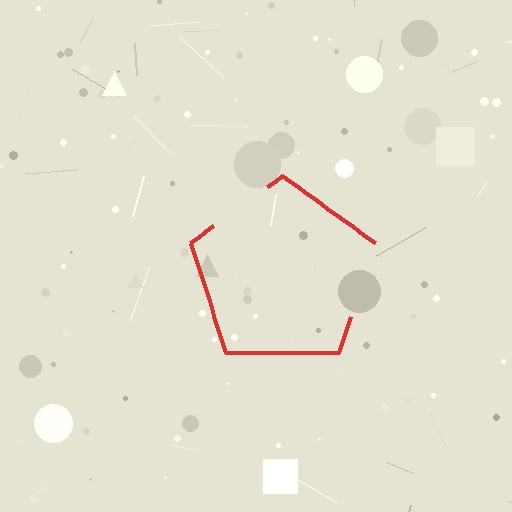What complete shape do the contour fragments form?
The contour fragments form a pentagon.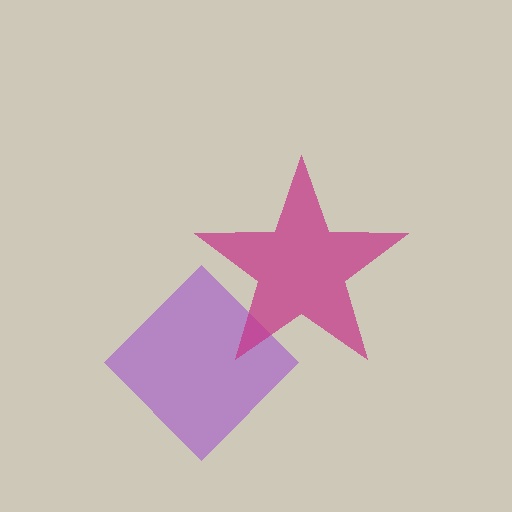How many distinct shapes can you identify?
There are 2 distinct shapes: a purple diamond, a magenta star.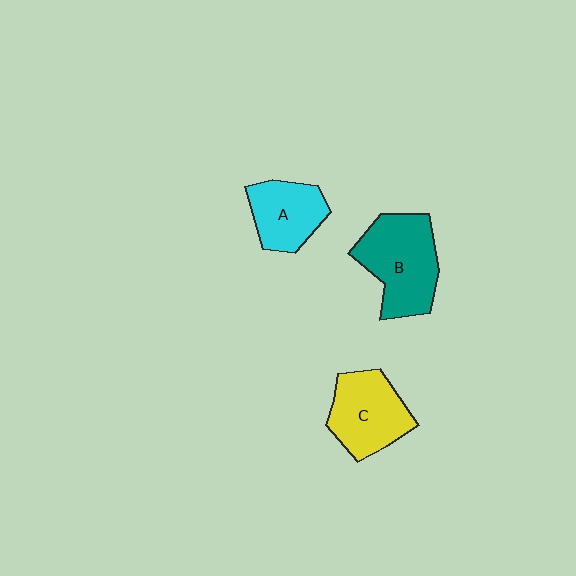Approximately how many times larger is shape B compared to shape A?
Approximately 1.5 times.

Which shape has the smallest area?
Shape A (cyan).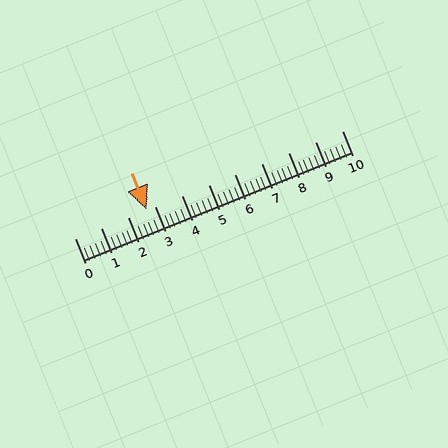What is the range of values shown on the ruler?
The ruler shows values from 0 to 10.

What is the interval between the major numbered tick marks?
The major tick marks are spaced 1 units apart.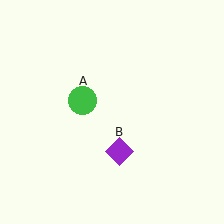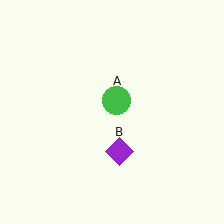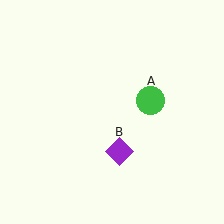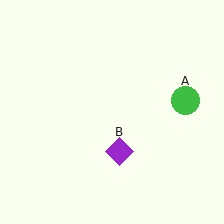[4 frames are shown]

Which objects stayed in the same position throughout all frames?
Purple diamond (object B) remained stationary.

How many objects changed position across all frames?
1 object changed position: green circle (object A).